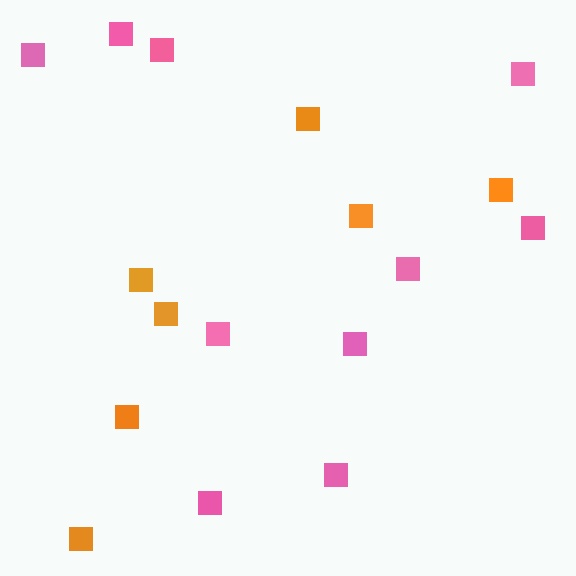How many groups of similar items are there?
There are 2 groups: one group of orange squares (7) and one group of pink squares (10).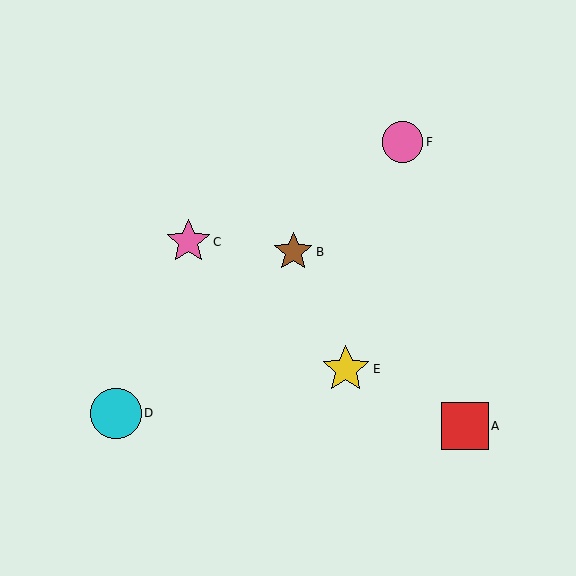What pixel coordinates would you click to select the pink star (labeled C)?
Click at (188, 242) to select the pink star C.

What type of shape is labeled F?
Shape F is a pink circle.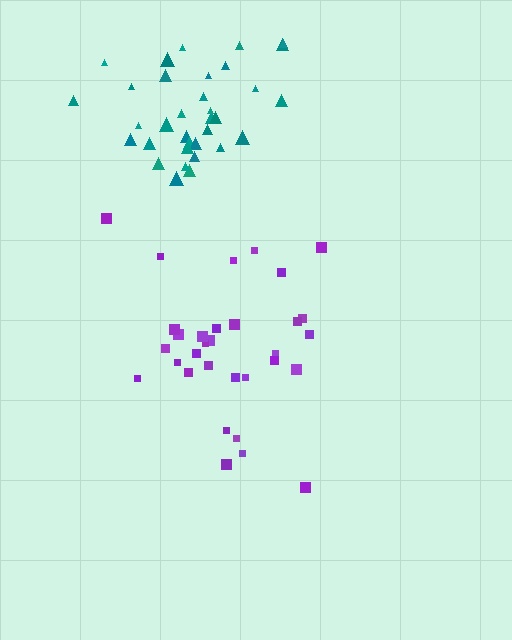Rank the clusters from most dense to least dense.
teal, purple.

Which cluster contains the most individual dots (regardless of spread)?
Teal (34).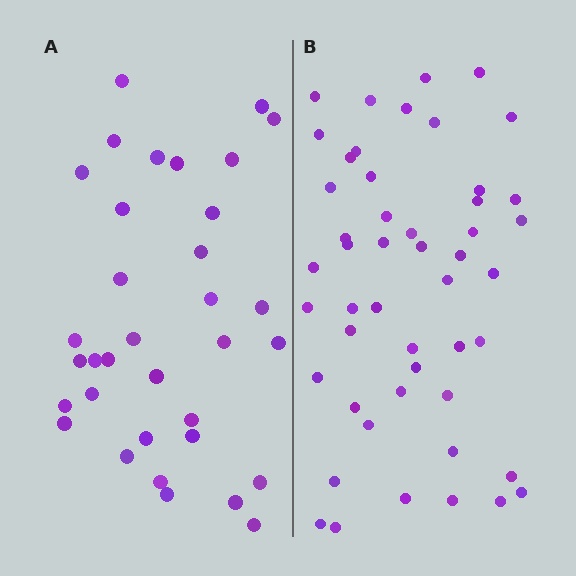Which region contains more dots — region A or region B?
Region B (the right region) has more dots.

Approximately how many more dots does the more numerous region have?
Region B has approximately 15 more dots than region A.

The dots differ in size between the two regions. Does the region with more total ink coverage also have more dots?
No. Region A has more total ink coverage because its dots are larger, but region B actually contains more individual dots. Total area can be misleading — the number of items is what matters here.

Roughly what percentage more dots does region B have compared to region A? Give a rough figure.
About 45% more.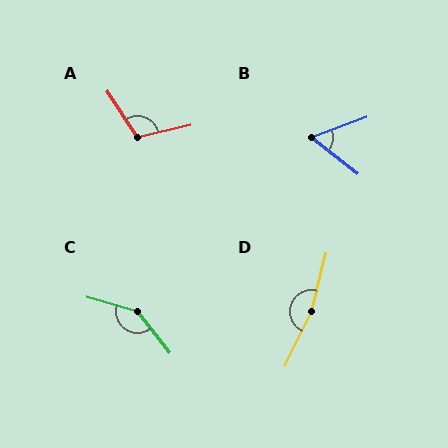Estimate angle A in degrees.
Approximately 110 degrees.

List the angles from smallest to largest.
B (58°), A (110°), C (144°), D (168°).